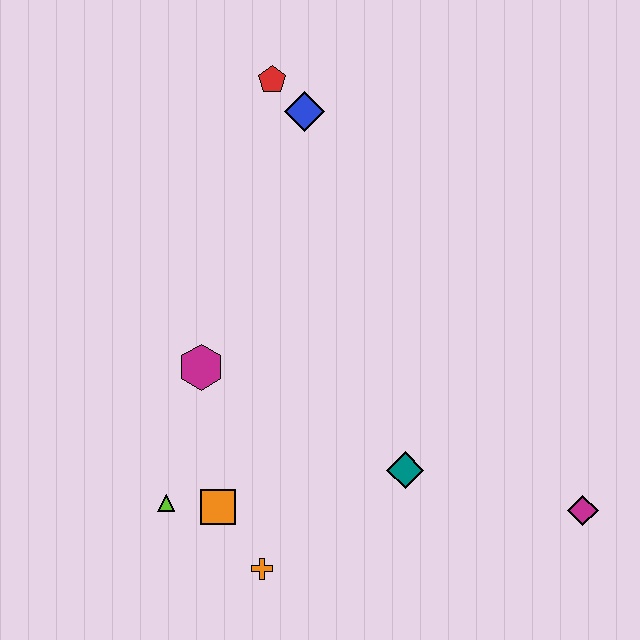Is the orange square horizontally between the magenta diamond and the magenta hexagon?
Yes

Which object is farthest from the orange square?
The red pentagon is farthest from the orange square.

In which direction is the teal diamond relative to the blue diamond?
The teal diamond is below the blue diamond.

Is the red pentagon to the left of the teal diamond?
Yes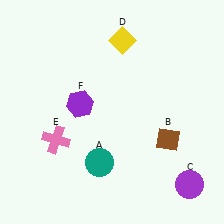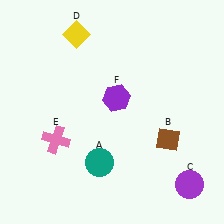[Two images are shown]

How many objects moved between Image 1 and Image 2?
2 objects moved between the two images.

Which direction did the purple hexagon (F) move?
The purple hexagon (F) moved right.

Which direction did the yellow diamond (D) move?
The yellow diamond (D) moved left.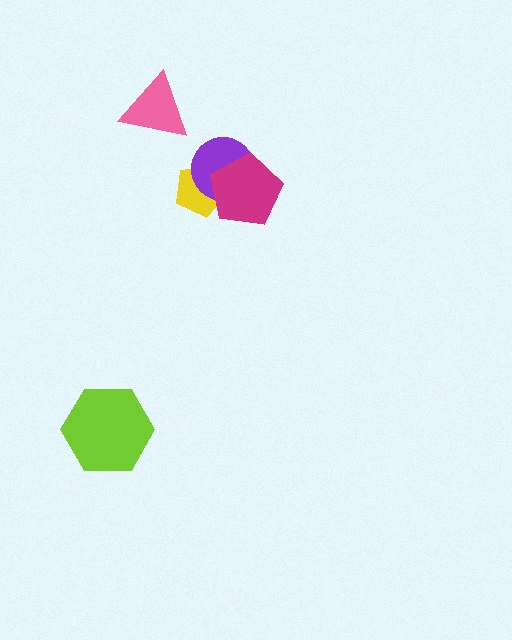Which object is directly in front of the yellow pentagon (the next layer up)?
The purple circle is directly in front of the yellow pentagon.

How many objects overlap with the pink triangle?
0 objects overlap with the pink triangle.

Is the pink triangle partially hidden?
No, no other shape covers it.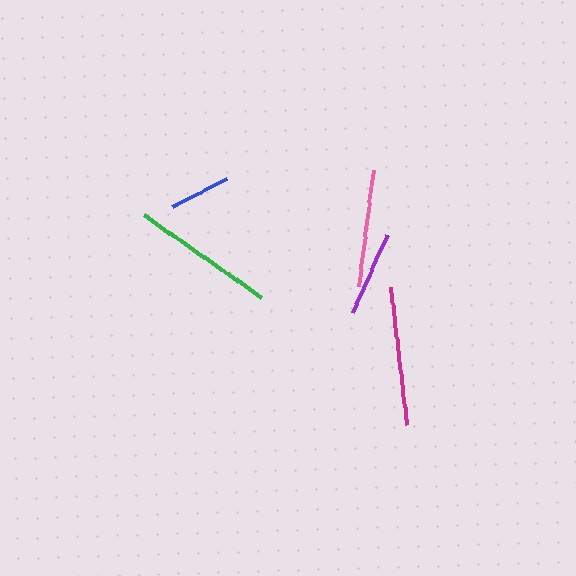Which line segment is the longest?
The green line is the longest at approximately 143 pixels.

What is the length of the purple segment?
The purple segment is approximately 85 pixels long.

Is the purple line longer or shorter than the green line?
The green line is longer than the purple line.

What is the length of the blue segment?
The blue segment is approximately 62 pixels long.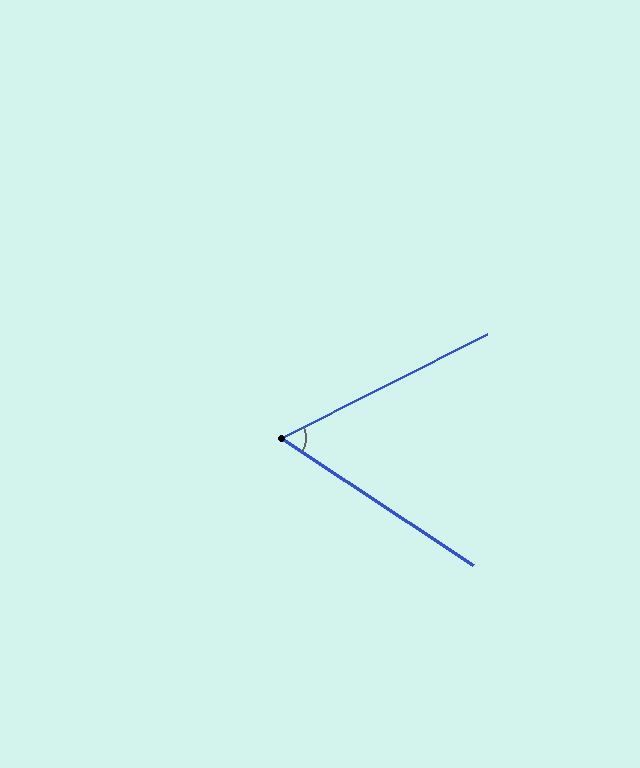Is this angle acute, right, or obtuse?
It is acute.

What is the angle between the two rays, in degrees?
Approximately 60 degrees.